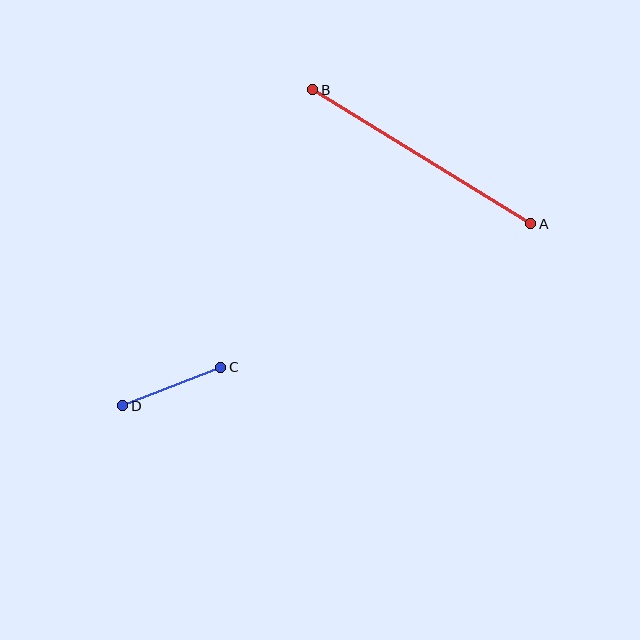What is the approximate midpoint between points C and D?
The midpoint is at approximately (172, 386) pixels.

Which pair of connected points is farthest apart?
Points A and B are farthest apart.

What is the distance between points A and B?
The distance is approximately 256 pixels.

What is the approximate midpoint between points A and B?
The midpoint is at approximately (422, 157) pixels.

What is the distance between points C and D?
The distance is approximately 106 pixels.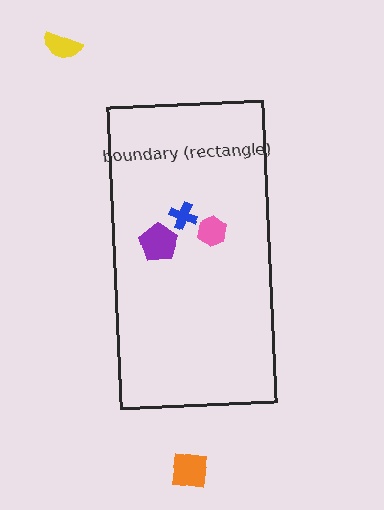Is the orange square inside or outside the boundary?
Outside.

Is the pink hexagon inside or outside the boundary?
Inside.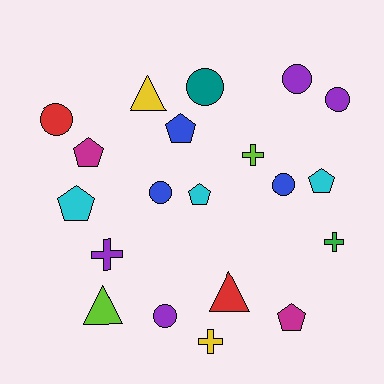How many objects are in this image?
There are 20 objects.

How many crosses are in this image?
There are 4 crosses.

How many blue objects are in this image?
There are 3 blue objects.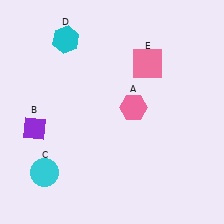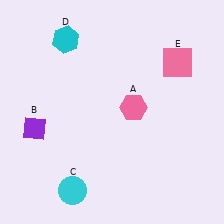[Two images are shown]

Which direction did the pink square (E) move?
The pink square (E) moved right.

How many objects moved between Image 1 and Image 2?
2 objects moved between the two images.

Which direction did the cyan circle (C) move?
The cyan circle (C) moved right.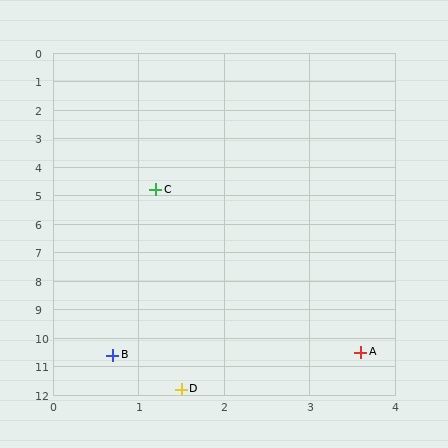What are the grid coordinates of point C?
Point C is at approximately (1.2, 4.8).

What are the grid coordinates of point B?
Point B is at approximately (0.7, 10.6).